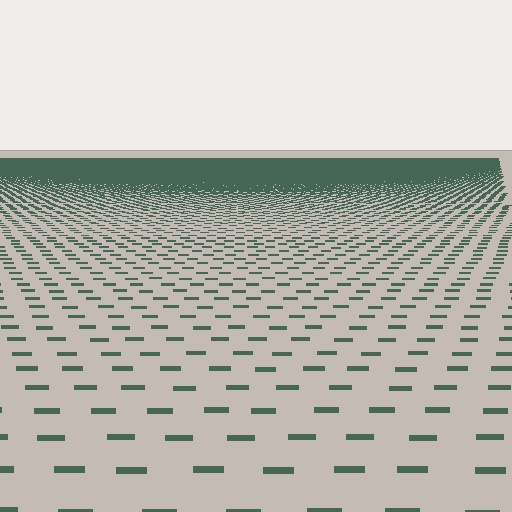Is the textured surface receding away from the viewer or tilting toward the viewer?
The surface is receding away from the viewer. Texture elements get smaller and denser toward the top.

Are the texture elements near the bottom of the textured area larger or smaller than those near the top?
Larger. Near the bottom, elements are closer to the viewer and appear at a bigger on-screen size.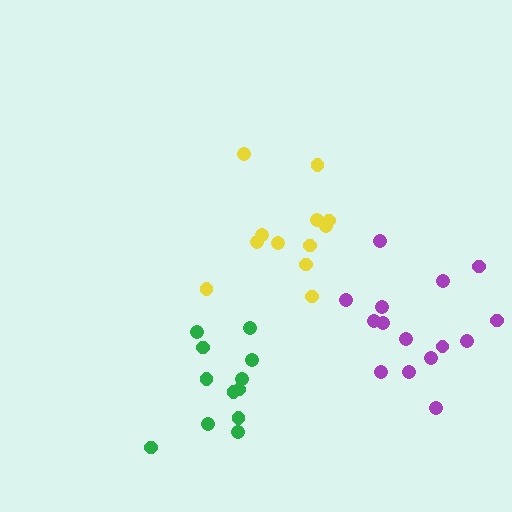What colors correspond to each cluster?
The clusters are colored: yellow, green, purple.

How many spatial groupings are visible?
There are 3 spatial groupings.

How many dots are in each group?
Group 1: 12 dots, Group 2: 12 dots, Group 3: 15 dots (39 total).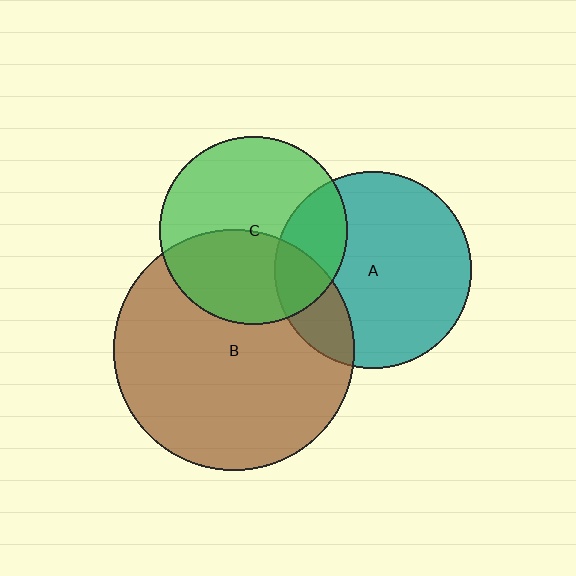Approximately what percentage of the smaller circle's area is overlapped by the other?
Approximately 25%.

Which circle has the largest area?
Circle B (brown).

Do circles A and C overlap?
Yes.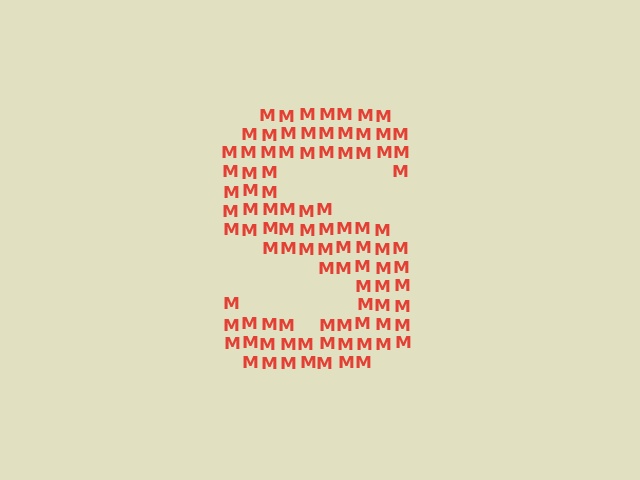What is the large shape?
The large shape is the letter S.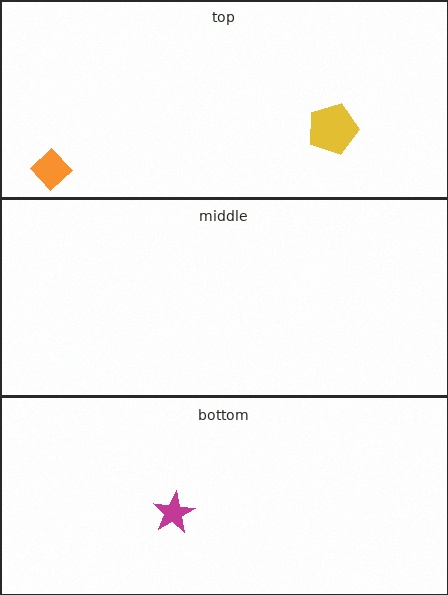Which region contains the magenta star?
The bottom region.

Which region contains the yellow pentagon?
The top region.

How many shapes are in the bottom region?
1.